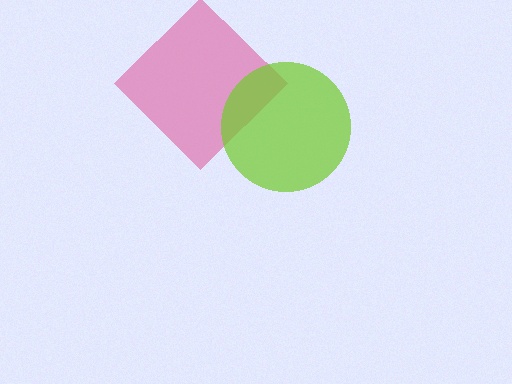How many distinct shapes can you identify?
There are 2 distinct shapes: a pink diamond, a lime circle.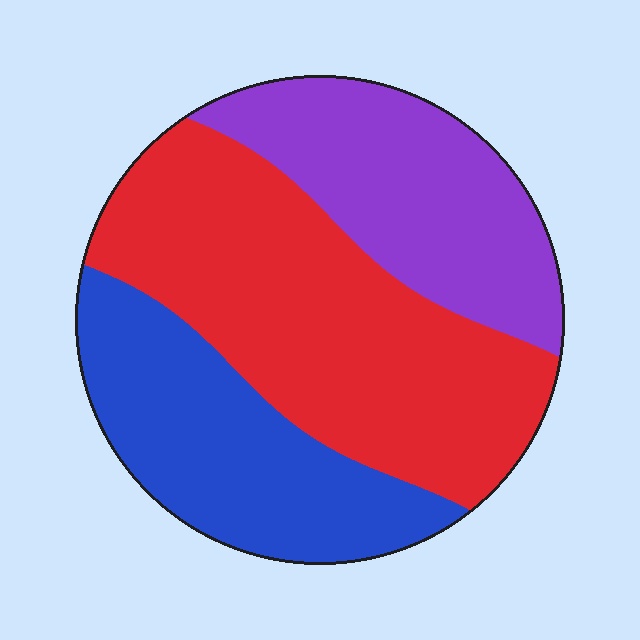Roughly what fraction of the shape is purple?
Purple covers roughly 25% of the shape.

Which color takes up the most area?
Red, at roughly 45%.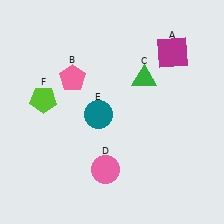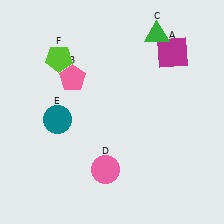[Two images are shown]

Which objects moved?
The objects that moved are: the green triangle (C), the teal circle (E), the lime pentagon (F).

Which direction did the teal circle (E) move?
The teal circle (E) moved left.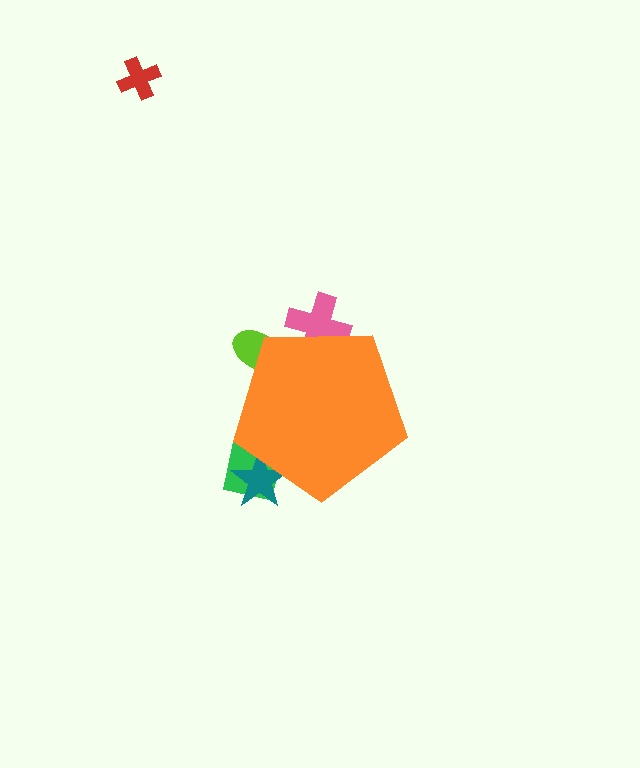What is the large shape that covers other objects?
An orange pentagon.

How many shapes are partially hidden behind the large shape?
4 shapes are partially hidden.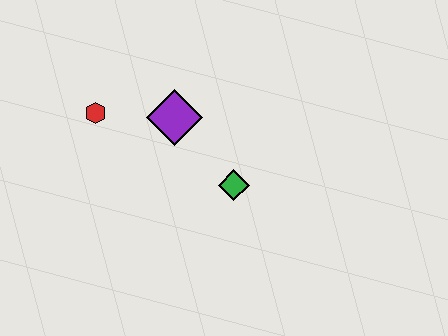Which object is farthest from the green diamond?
The red hexagon is farthest from the green diamond.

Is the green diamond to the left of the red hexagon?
No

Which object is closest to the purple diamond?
The red hexagon is closest to the purple diamond.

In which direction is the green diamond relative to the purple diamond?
The green diamond is below the purple diamond.